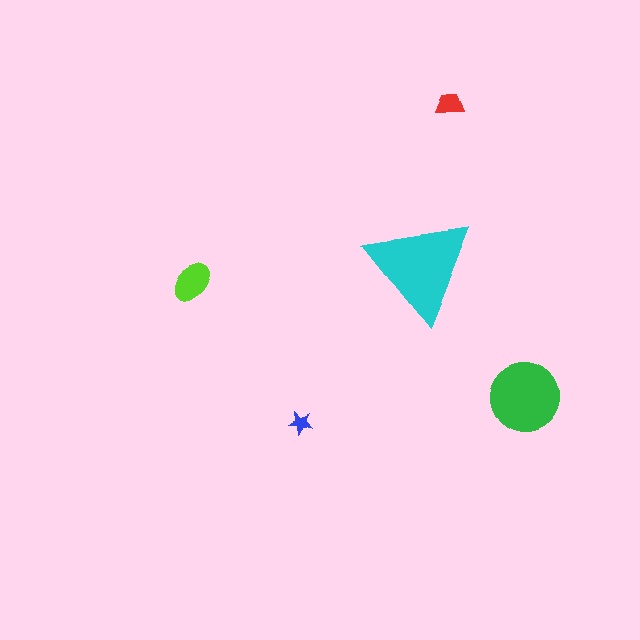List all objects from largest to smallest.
The cyan triangle, the green circle, the lime ellipse, the red trapezoid, the blue star.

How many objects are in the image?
There are 5 objects in the image.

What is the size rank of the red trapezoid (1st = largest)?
4th.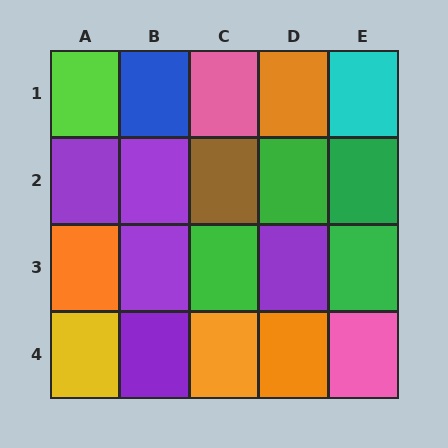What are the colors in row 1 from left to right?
Lime, blue, pink, orange, cyan.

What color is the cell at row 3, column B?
Purple.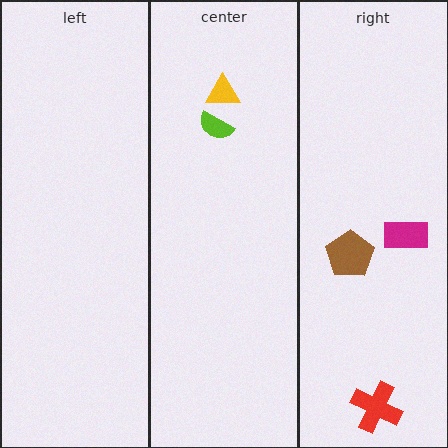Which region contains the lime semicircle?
The center region.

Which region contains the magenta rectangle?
The right region.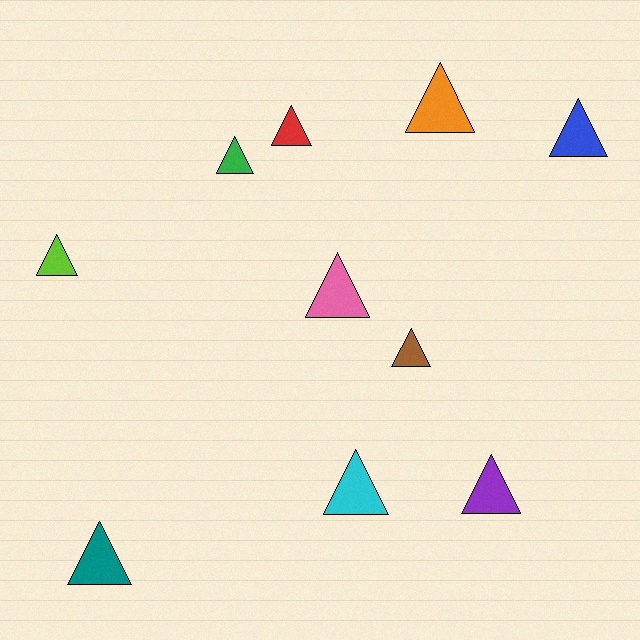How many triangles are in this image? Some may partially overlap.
There are 10 triangles.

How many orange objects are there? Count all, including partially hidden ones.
There is 1 orange object.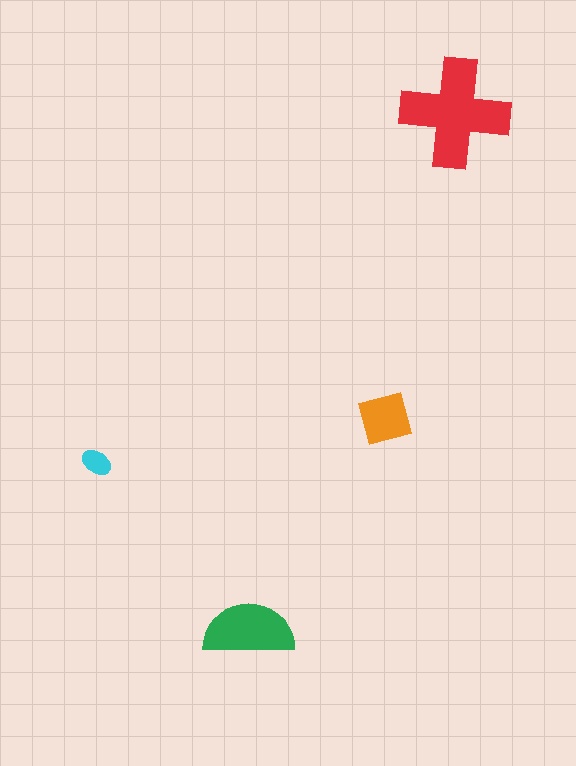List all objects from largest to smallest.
The red cross, the green semicircle, the orange square, the cyan ellipse.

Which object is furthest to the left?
The cyan ellipse is leftmost.